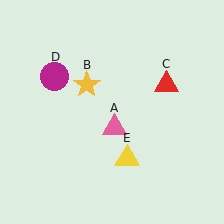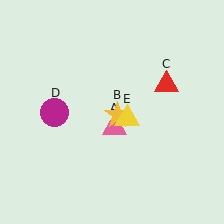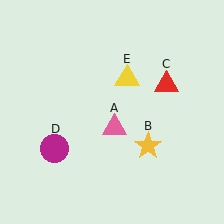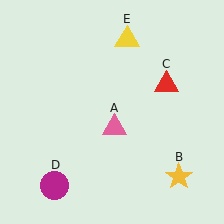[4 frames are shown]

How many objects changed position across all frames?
3 objects changed position: yellow star (object B), magenta circle (object D), yellow triangle (object E).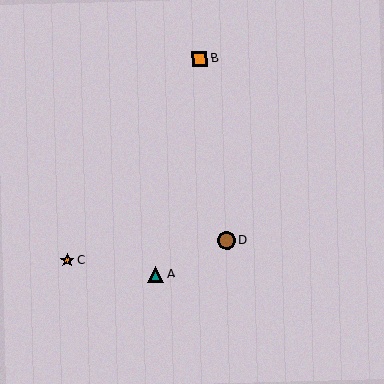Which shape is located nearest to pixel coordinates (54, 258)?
The orange star (labeled C) at (67, 260) is nearest to that location.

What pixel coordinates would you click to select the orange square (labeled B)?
Click at (200, 59) to select the orange square B.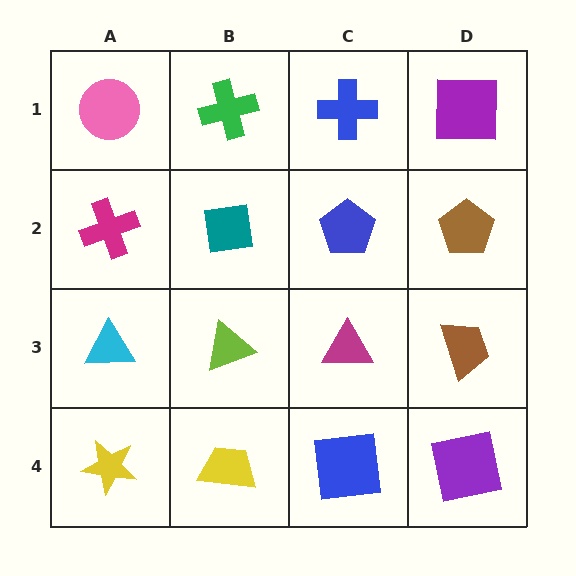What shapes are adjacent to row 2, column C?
A blue cross (row 1, column C), a magenta triangle (row 3, column C), a teal square (row 2, column B), a brown pentagon (row 2, column D).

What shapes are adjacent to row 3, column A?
A magenta cross (row 2, column A), a yellow star (row 4, column A), a lime triangle (row 3, column B).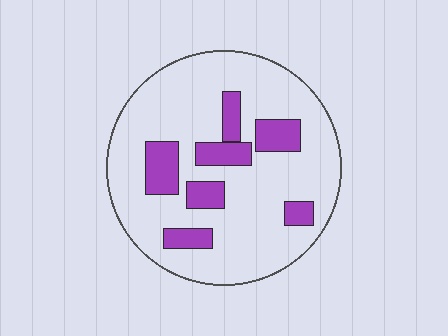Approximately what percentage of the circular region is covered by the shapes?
Approximately 20%.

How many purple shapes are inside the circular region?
7.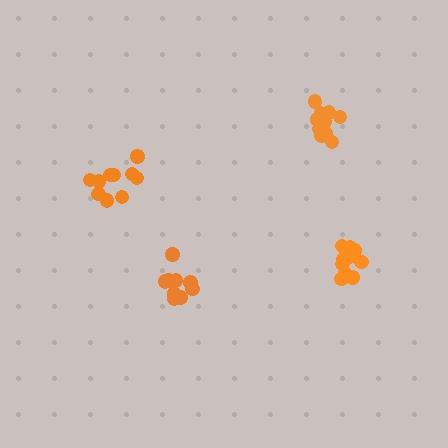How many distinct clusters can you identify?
There are 4 distinct clusters.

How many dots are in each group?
Group 1: 11 dots, Group 2: 10 dots, Group 3: 11 dots, Group 4: 10 dots (42 total).